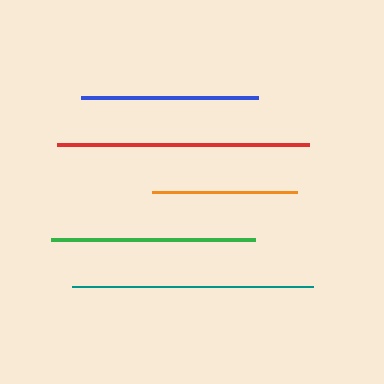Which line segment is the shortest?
The orange line is the shortest at approximately 145 pixels.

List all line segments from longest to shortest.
From longest to shortest: red, teal, green, blue, orange.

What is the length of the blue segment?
The blue segment is approximately 176 pixels long.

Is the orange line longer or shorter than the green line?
The green line is longer than the orange line.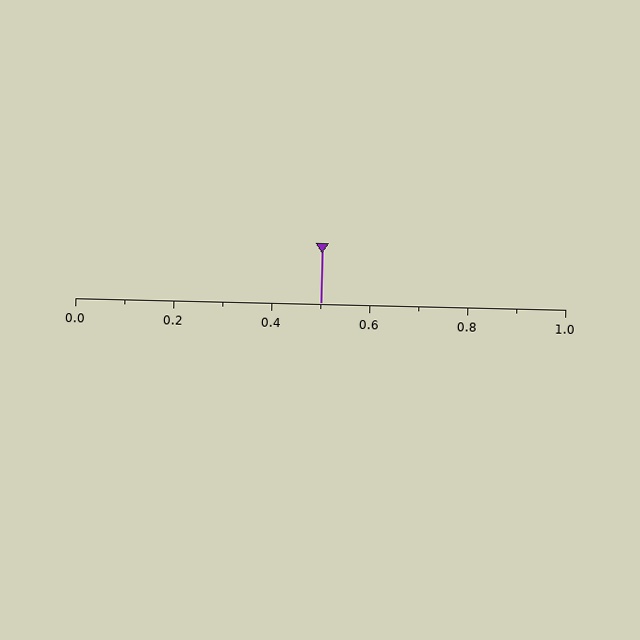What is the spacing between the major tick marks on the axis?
The major ticks are spaced 0.2 apart.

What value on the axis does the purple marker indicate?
The marker indicates approximately 0.5.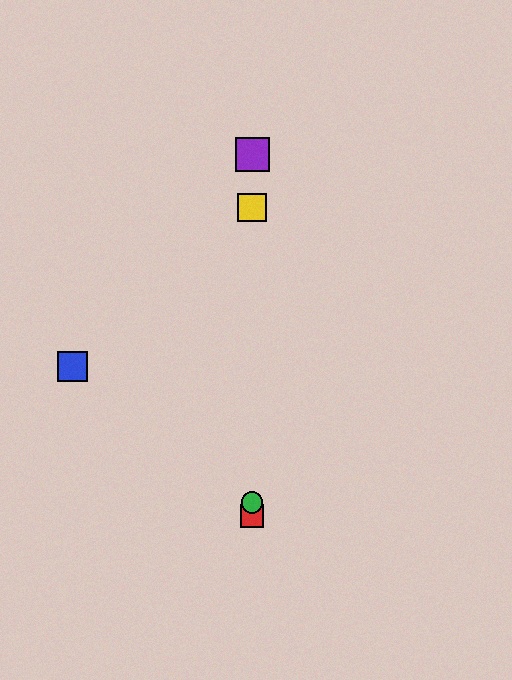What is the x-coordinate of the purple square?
The purple square is at x≈252.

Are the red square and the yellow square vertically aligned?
Yes, both are at x≈252.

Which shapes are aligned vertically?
The red square, the green circle, the yellow square, the purple square are aligned vertically.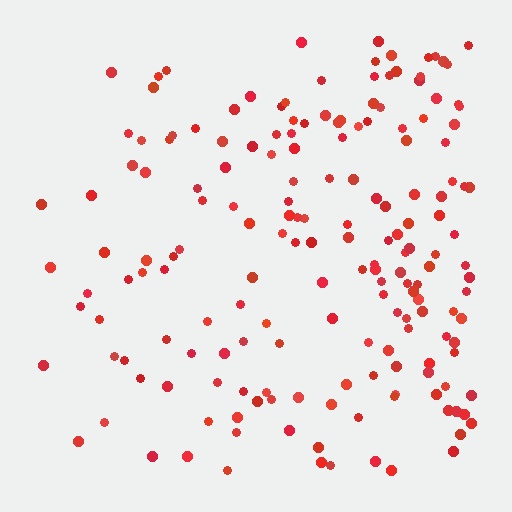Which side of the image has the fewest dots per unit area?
The left.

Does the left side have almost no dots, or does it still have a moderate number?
Still a moderate number, just noticeably fewer than the right.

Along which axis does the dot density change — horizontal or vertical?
Horizontal.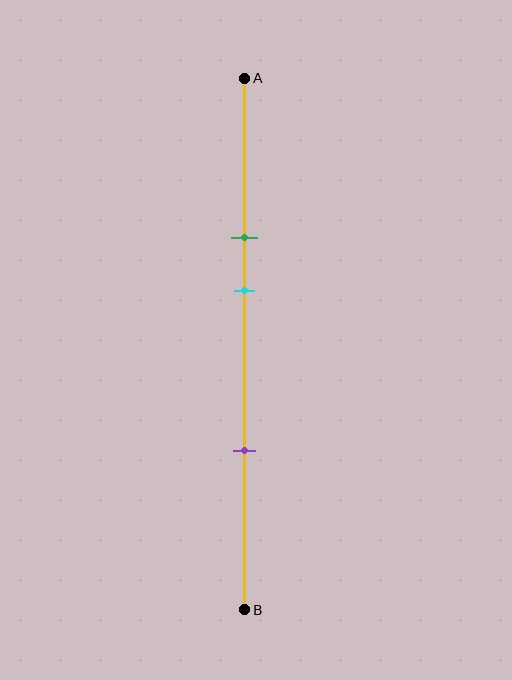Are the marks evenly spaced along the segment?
No, the marks are not evenly spaced.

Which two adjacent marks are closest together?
The green and cyan marks are the closest adjacent pair.